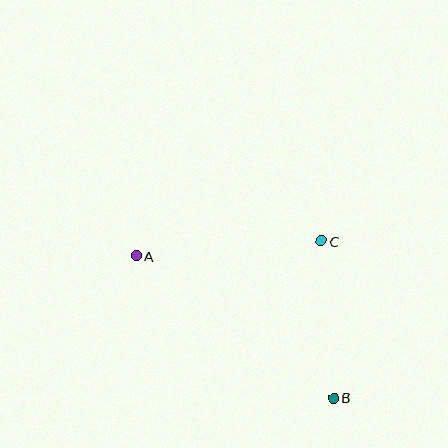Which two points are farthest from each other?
Points A and B are farthest from each other.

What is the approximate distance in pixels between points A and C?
The distance between A and C is approximately 186 pixels.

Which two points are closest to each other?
Points B and C are closest to each other.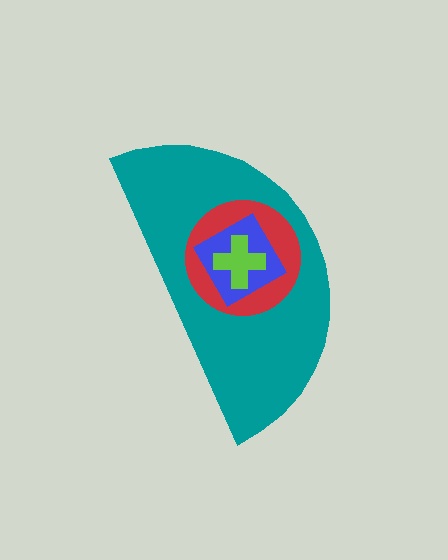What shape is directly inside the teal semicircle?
The red circle.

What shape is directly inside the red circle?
The blue diamond.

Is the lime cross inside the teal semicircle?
Yes.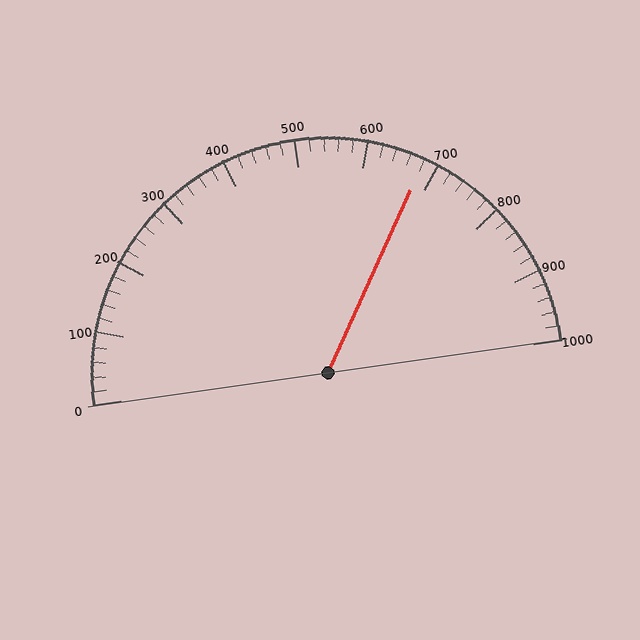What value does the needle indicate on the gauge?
The needle indicates approximately 680.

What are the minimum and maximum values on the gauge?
The gauge ranges from 0 to 1000.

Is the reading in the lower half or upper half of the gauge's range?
The reading is in the upper half of the range (0 to 1000).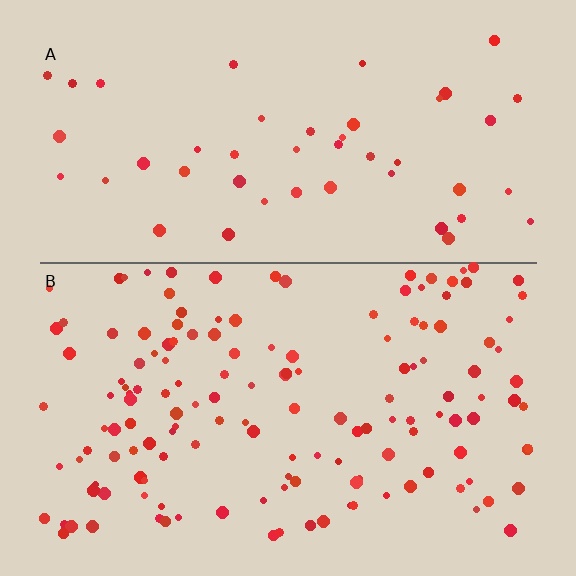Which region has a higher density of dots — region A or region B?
B (the bottom).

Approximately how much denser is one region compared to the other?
Approximately 3.1× — region B over region A.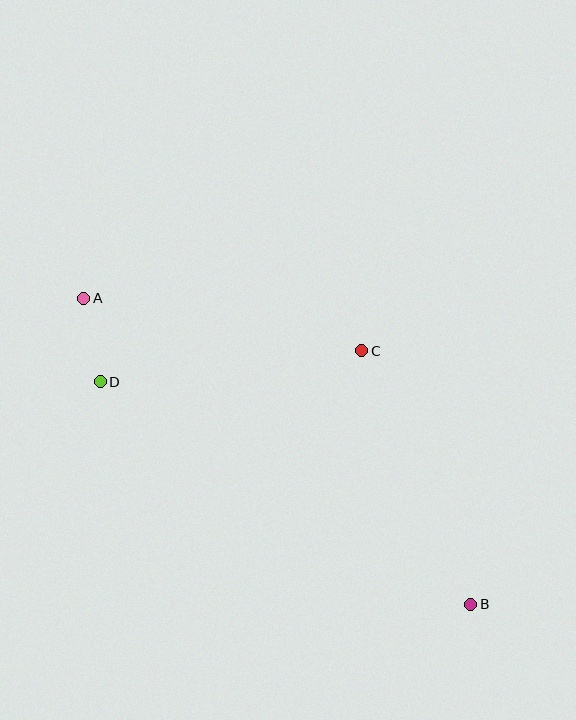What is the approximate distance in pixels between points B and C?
The distance between B and C is approximately 276 pixels.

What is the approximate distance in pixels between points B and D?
The distance between B and D is approximately 432 pixels.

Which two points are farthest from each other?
Points A and B are farthest from each other.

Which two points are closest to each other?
Points A and D are closest to each other.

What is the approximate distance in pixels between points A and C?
The distance between A and C is approximately 283 pixels.